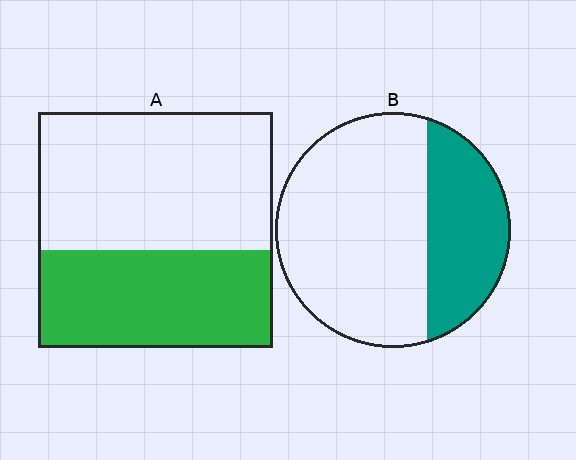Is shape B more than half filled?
No.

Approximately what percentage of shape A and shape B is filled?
A is approximately 40% and B is approximately 30%.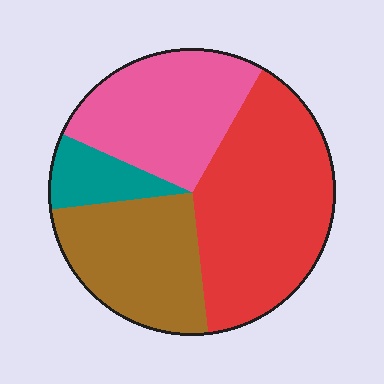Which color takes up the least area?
Teal, at roughly 10%.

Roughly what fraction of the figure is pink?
Pink takes up between a sixth and a third of the figure.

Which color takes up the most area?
Red, at roughly 40%.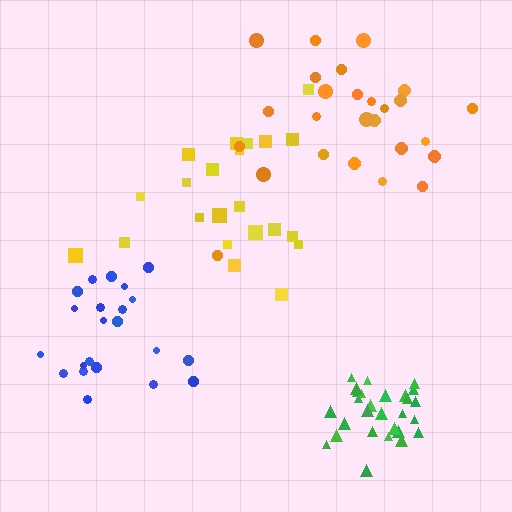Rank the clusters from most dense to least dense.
green, blue, orange, yellow.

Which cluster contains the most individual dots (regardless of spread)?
Green (28).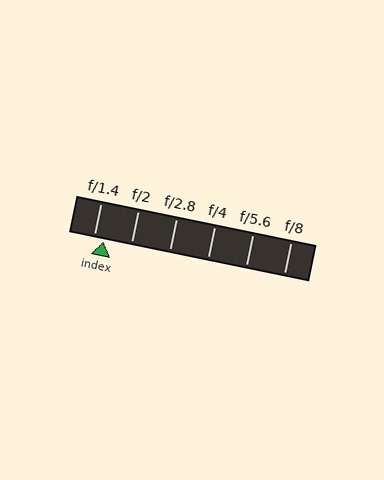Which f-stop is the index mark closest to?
The index mark is closest to f/1.4.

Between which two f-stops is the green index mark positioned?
The index mark is between f/1.4 and f/2.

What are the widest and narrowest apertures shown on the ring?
The widest aperture shown is f/1.4 and the narrowest is f/8.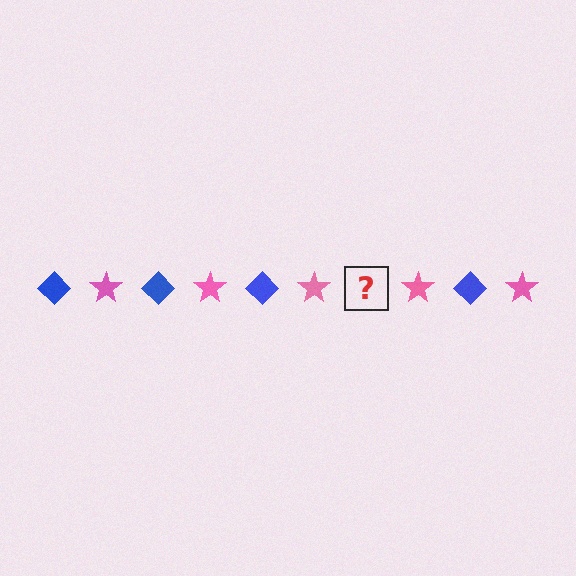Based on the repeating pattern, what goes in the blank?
The blank should be a blue diamond.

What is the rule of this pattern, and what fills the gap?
The rule is that the pattern alternates between blue diamond and pink star. The gap should be filled with a blue diamond.